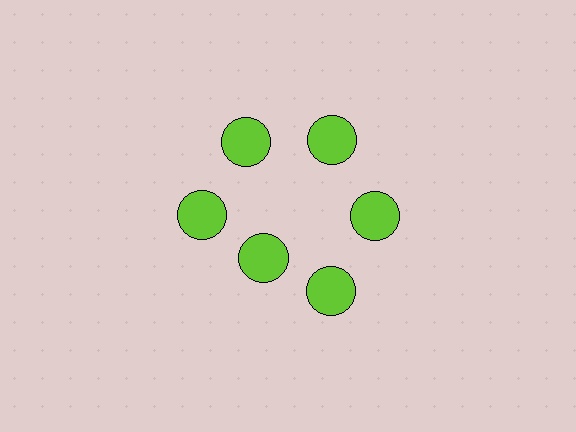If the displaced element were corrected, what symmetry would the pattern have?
It would have 6-fold rotational symmetry — the pattern would map onto itself every 60 degrees.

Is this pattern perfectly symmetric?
No. The 6 lime circles are arranged in a ring, but one element near the 7 o'clock position is pulled inward toward the center, breaking the 6-fold rotational symmetry.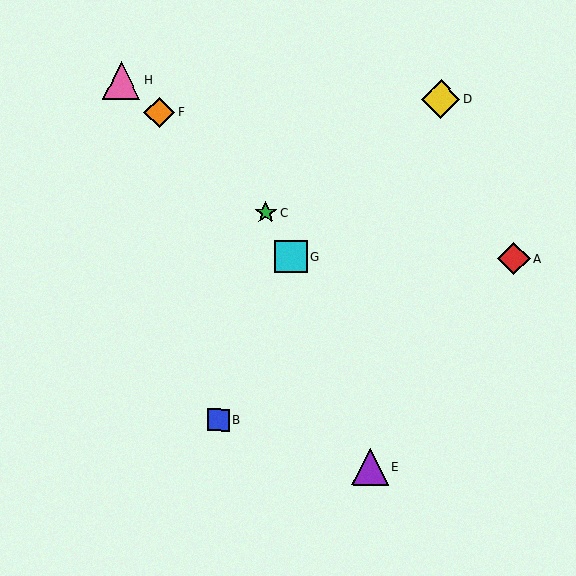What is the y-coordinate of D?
Object D is at y≈99.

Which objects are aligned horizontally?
Objects A, G are aligned horizontally.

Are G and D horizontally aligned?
No, G is at y≈257 and D is at y≈99.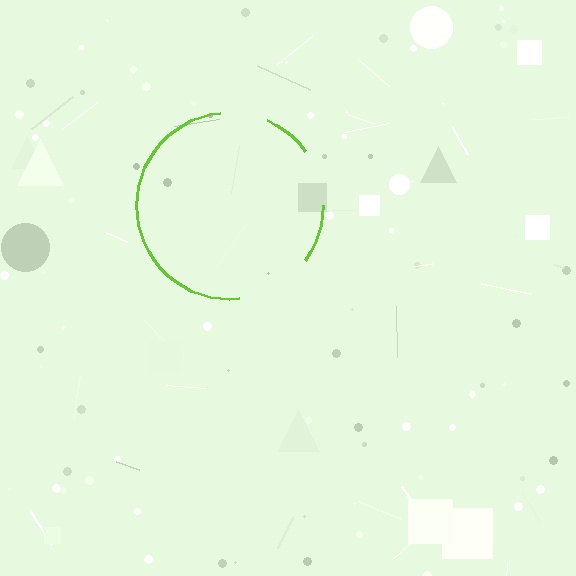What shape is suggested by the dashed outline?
The dashed outline suggests a circle.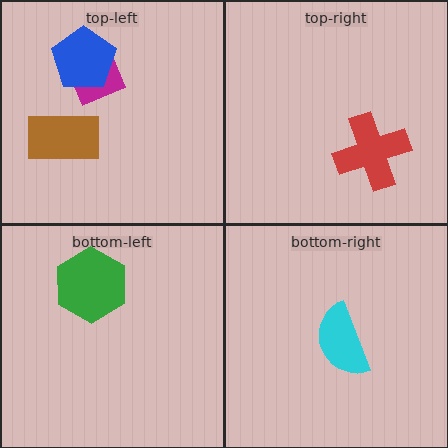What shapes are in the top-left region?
The brown rectangle, the magenta diamond, the blue pentagon.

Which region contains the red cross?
The top-right region.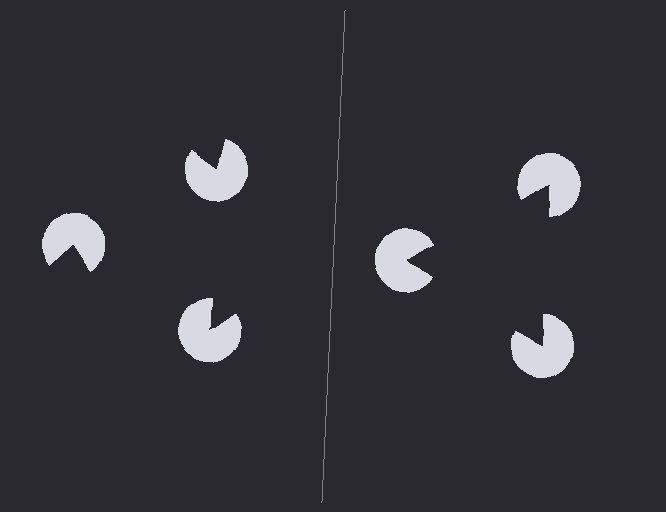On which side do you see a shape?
An illusory triangle appears on the right side. On the left side the wedge cuts are rotated, so no coherent shape forms.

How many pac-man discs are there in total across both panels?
6 — 3 on each side.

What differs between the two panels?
The pac-man discs are positioned identically on both sides; only the wedge orientations differ. On the right they align to a triangle; on the left they are misaligned.